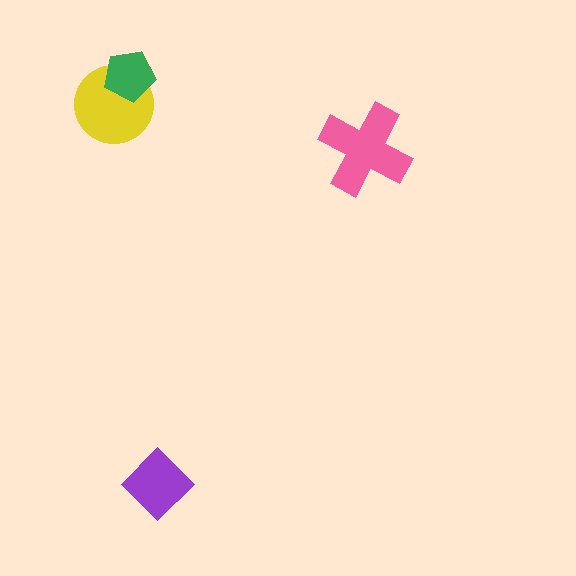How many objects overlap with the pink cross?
0 objects overlap with the pink cross.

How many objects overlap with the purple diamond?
0 objects overlap with the purple diamond.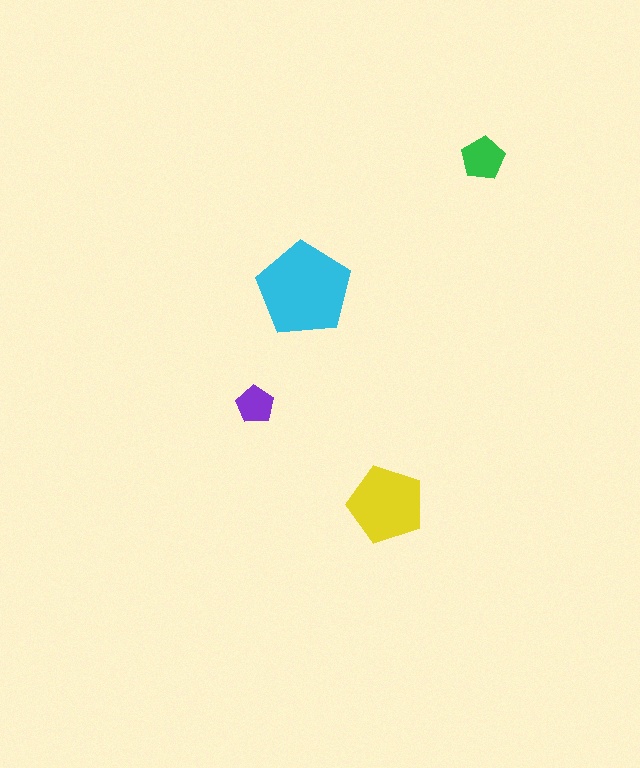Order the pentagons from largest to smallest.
the cyan one, the yellow one, the green one, the purple one.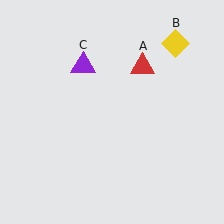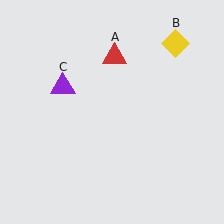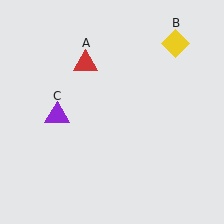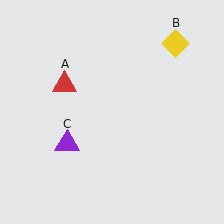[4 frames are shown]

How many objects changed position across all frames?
2 objects changed position: red triangle (object A), purple triangle (object C).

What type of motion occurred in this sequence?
The red triangle (object A), purple triangle (object C) rotated counterclockwise around the center of the scene.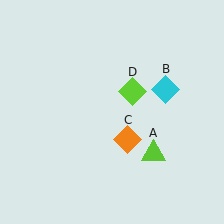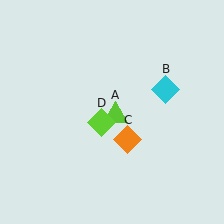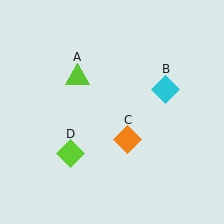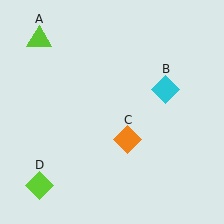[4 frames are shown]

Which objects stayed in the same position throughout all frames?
Cyan diamond (object B) and orange diamond (object C) remained stationary.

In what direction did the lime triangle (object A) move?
The lime triangle (object A) moved up and to the left.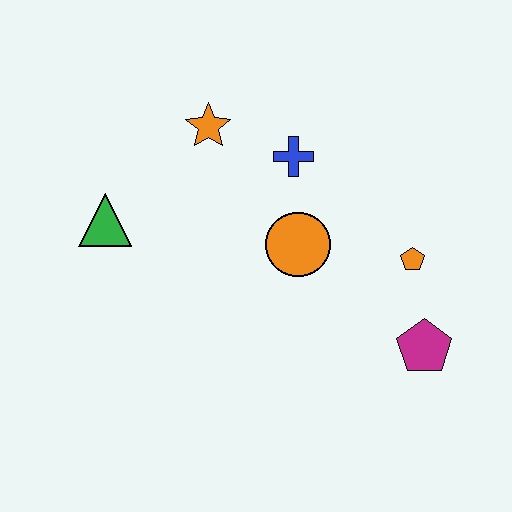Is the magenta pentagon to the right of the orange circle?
Yes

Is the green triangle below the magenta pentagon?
No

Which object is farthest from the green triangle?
The magenta pentagon is farthest from the green triangle.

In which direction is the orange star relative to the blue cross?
The orange star is to the left of the blue cross.